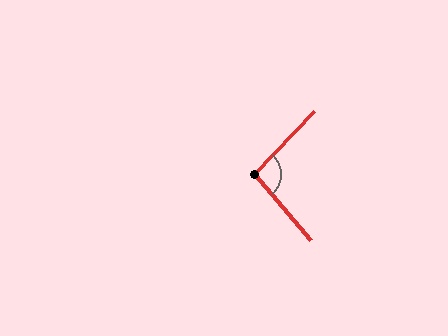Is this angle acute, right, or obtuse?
It is obtuse.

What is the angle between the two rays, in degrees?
Approximately 96 degrees.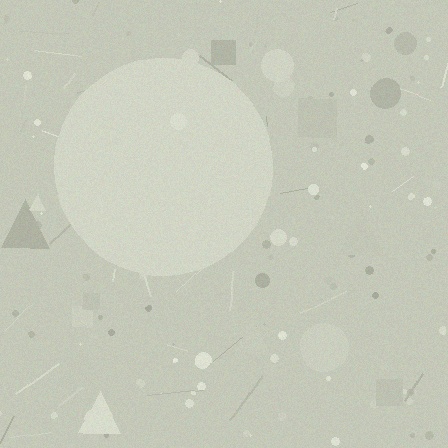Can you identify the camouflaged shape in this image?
The camouflaged shape is a circle.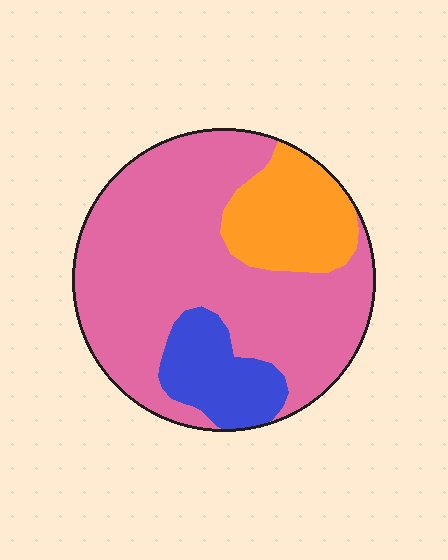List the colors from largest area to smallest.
From largest to smallest: pink, orange, blue.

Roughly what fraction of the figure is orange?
Orange takes up about one sixth (1/6) of the figure.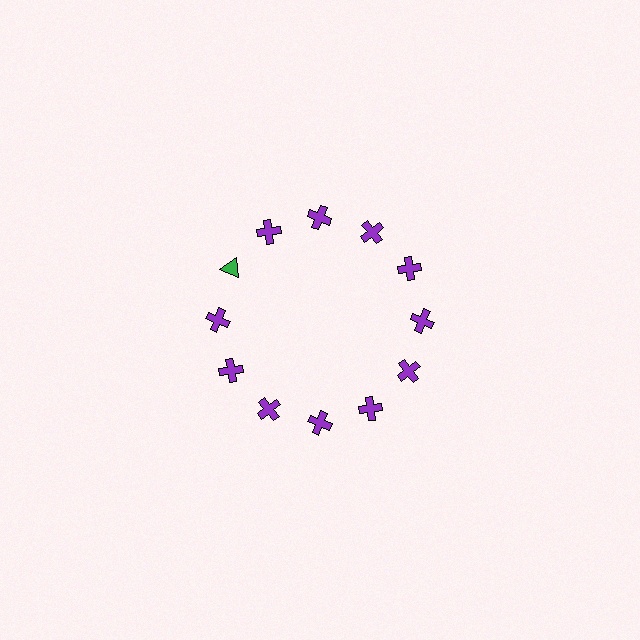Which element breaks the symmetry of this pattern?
The green triangle at roughly the 10 o'clock position breaks the symmetry. All other shapes are purple crosses.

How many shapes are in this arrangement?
There are 12 shapes arranged in a ring pattern.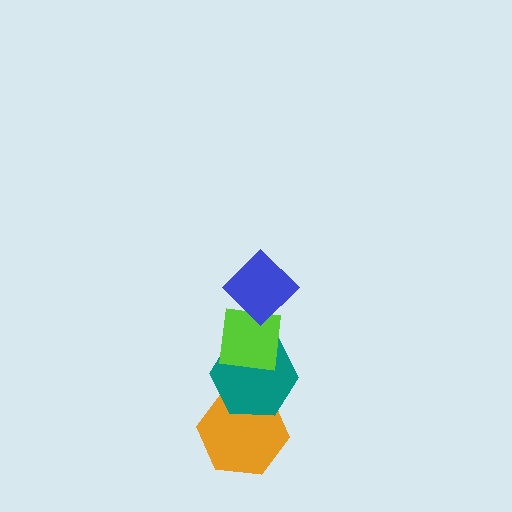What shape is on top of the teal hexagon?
The lime square is on top of the teal hexagon.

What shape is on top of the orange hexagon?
The teal hexagon is on top of the orange hexagon.